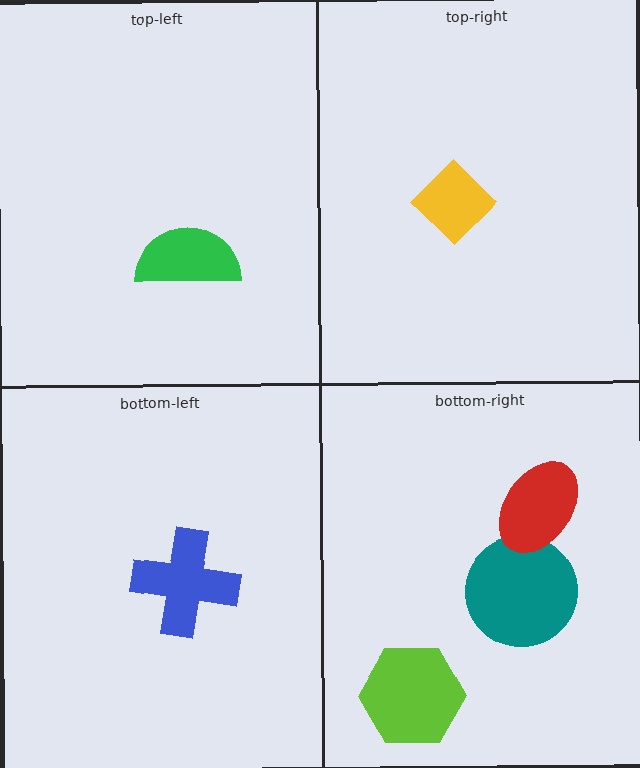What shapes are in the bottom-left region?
The blue cross.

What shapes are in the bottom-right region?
The teal circle, the lime hexagon, the red ellipse.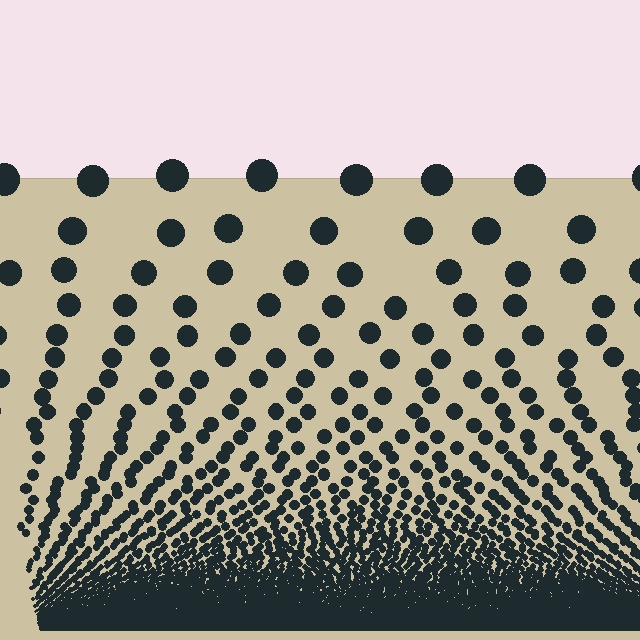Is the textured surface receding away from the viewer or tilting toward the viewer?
The surface appears to tilt toward the viewer. Texture elements get larger and sparser toward the top.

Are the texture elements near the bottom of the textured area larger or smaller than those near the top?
Smaller. The gradient is inverted — elements near the bottom are smaller and denser.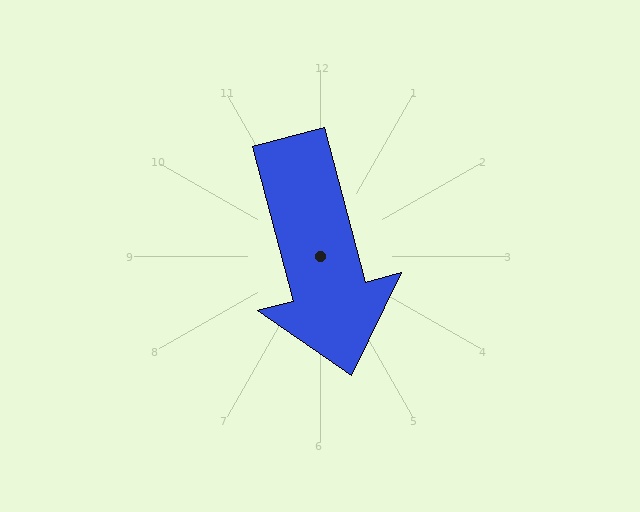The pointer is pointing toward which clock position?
Roughly 6 o'clock.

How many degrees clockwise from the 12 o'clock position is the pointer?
Approximately 165 degrees.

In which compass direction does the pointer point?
South.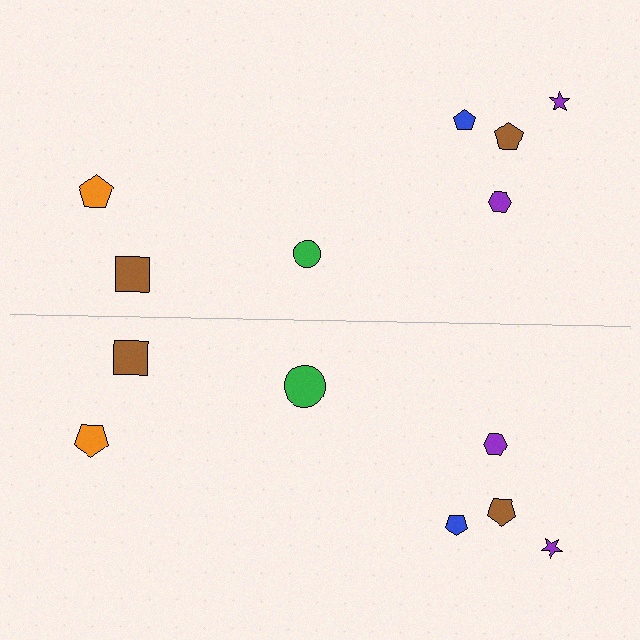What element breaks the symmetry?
The green circle on the bottom side has a different size than its mirror counterpart.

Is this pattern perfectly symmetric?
No, the pattern is not perfectly symmetric. The green circle on the bottom side has a different size than its mirror counterpart.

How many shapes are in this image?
There are 14 shapes in this image.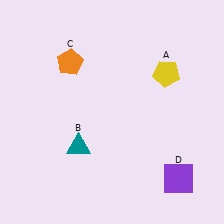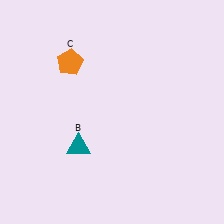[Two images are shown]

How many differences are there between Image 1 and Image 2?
There are 2 differences between the two images.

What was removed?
The purple square (D), the yellow pentagon (A) were removed in Image 2.